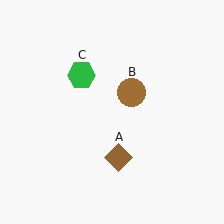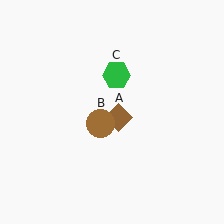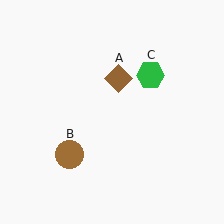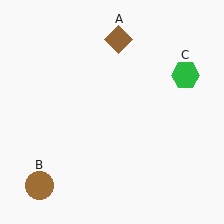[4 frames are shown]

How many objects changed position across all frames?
3 objects changed position: brown diamond (object A), brown circle (object B), green hexagon (object C).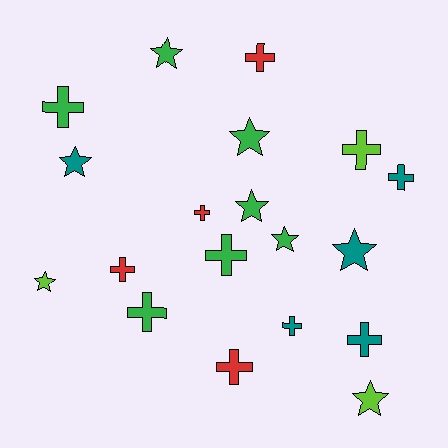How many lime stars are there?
There are 2 lime stars.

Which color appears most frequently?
Green, with 7 objects.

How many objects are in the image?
There are 19 objects.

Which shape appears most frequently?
Cross, with 11 objects.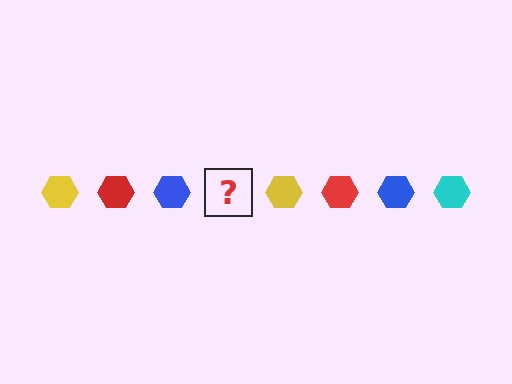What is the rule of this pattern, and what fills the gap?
The rule is that the pattern cycles through yellow, red, blue, cyan hexagons. The gap should be filled with a cyan hexagon.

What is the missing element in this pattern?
The missing element is a cyan hexagon.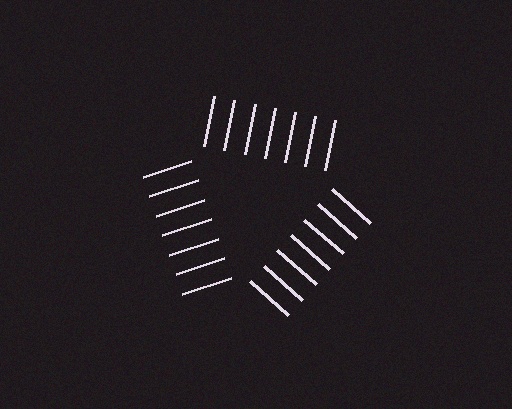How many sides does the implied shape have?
3 sides — the line-ends trace a triangle.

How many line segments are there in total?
21 — 7 along each of the 3 edges.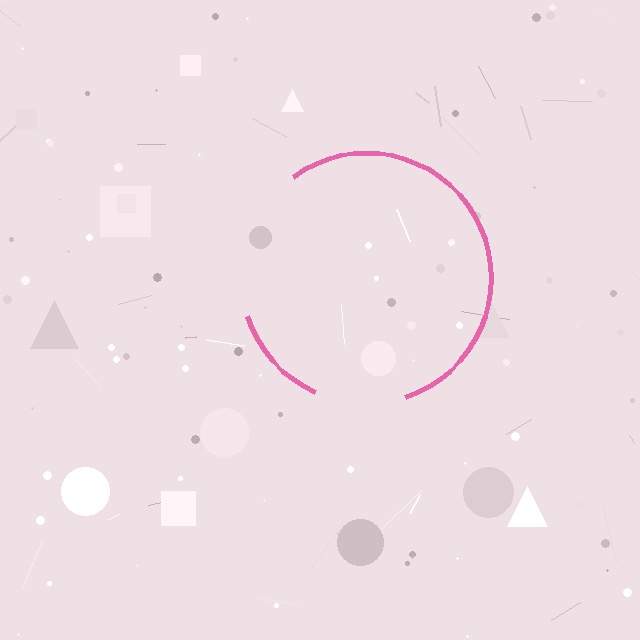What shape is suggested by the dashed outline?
The dashed outline suggests a circle.